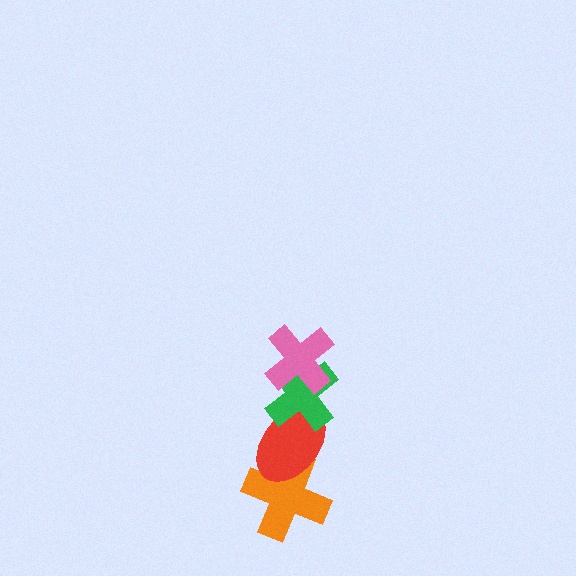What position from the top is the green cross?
The green cross is 2nd from the top.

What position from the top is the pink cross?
The pink cross is 1st from the top.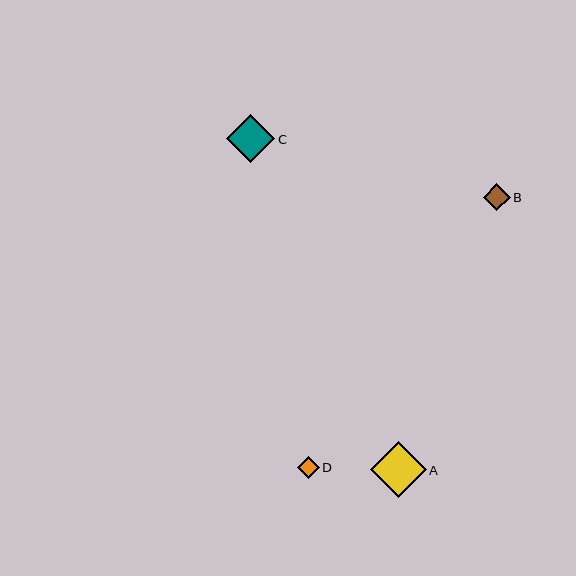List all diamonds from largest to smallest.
From largest to smallest: A, C, B, D.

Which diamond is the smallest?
Diamond D is the smallest with a size of approximately 22 pixels.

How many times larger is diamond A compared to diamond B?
Diamond A is approximately 2.1 times the size of diamond B.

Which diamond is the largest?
Diamond A is the largest with a size of approximately 56 pixels.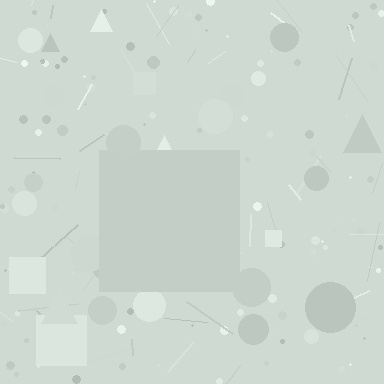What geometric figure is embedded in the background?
A square is embedded in the background.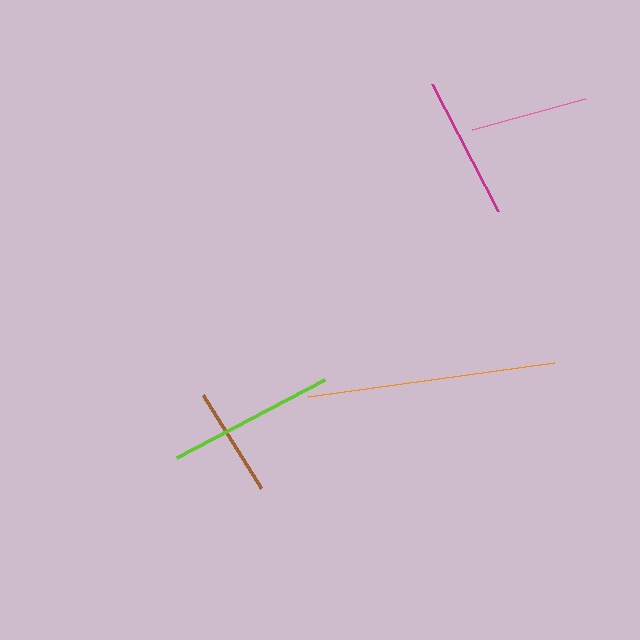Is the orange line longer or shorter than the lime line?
The orange line is longer than the lime line.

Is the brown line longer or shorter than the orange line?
The orange line is longer than the brown line.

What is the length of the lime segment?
The lime segment is approximately 167 pixels long.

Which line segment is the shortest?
The brown line is the shortest at approximately 110 pixels.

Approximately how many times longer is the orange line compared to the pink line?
The orange line is approximately 2.1 times the length of the pink line.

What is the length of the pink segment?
The pink segment is approximately 117 pixels long.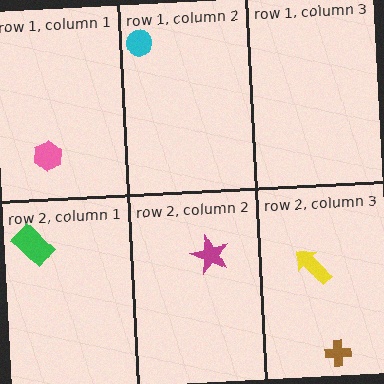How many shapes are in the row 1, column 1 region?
1.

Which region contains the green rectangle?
The row 2, column 1 region.